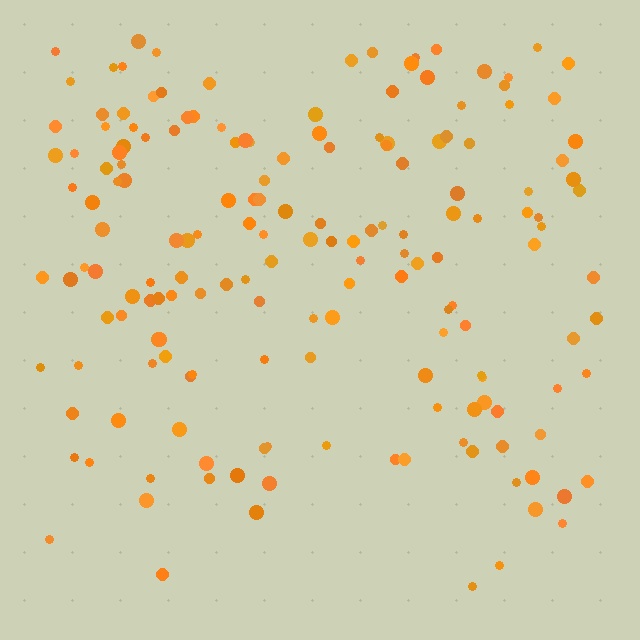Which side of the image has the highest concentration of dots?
The top.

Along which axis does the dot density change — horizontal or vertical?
Vertical.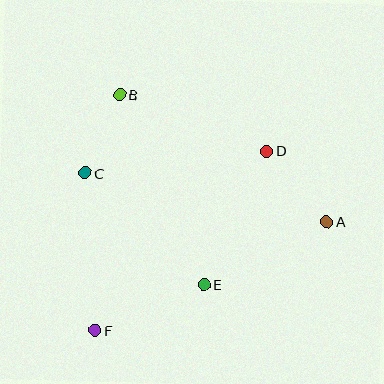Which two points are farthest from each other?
Points A and F are farthest from each other.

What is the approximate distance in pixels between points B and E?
The distance between B and E is approximately 208 pixels.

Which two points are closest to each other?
Points B and C are closest to each other.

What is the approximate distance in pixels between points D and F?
The distance between D and F is approximately 248 pixels.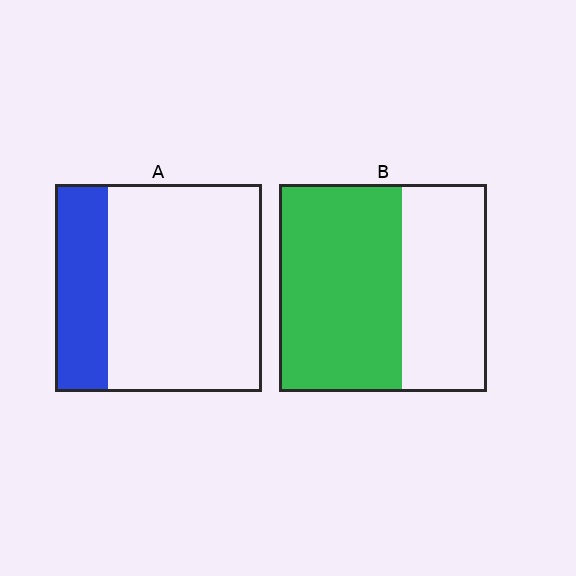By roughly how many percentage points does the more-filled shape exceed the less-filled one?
By roughly 35 percentage points (B over A).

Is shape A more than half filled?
No.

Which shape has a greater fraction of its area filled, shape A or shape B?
Shape B.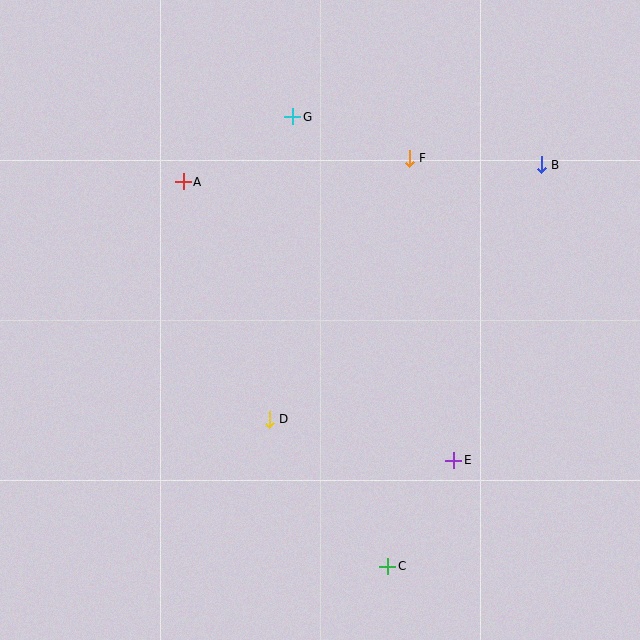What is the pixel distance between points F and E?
The distance between F and E is 305 pixels.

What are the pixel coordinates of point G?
Point G is at (293, 117).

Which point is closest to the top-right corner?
Point B is closest to the top-right corner.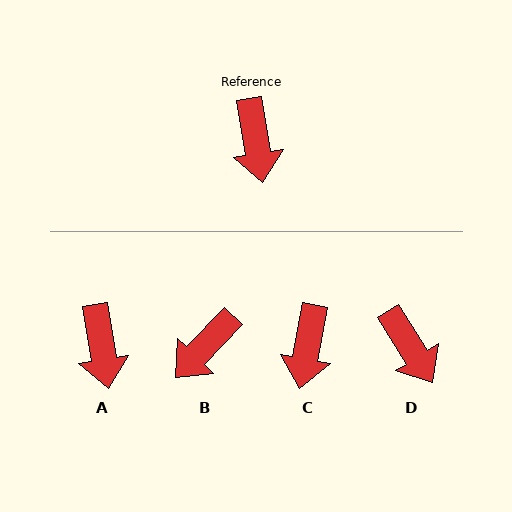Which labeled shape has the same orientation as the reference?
A.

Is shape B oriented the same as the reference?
No, it is off by about 53 degrees.